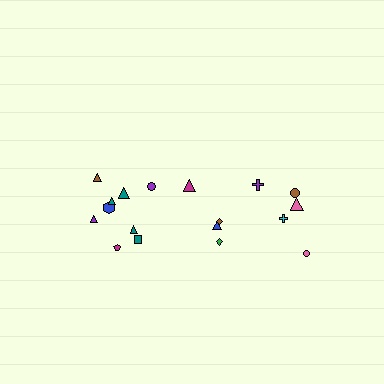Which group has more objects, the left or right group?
The left group.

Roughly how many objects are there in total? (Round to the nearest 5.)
Roughly 20 objects in total.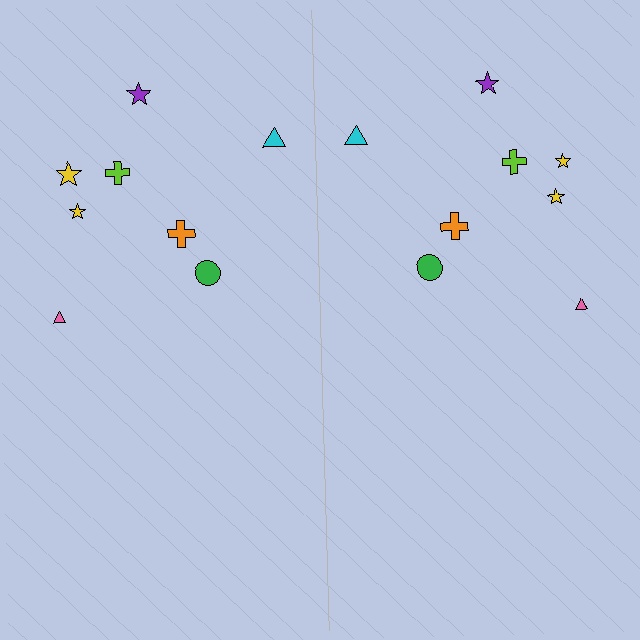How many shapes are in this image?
There are 16 shapes in this image.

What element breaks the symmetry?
The yellow star on the right side has a different size than its mirror counterpart.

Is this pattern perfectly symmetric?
No, the pattern is not perfectly symmetric. The yellow star on the right side has a different size than its mirror counterpart.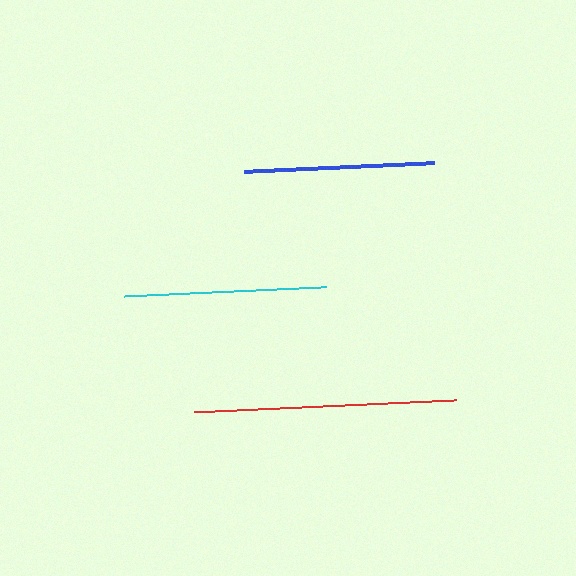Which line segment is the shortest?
The blue line is the shortest at approximately 191 pixels.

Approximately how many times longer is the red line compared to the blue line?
The red line is approximately 1.4 times the length of the blue line.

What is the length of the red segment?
The red segment is approximately 263 pixels long.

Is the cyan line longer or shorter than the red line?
The red line is longer than the cyan line.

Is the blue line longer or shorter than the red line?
The red line is longer than the blue line.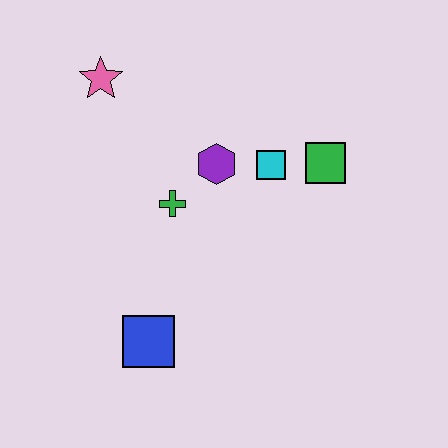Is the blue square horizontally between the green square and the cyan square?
No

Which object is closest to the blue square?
The green cross is closest to the blue square.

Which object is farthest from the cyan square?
The blue square is farthest from the cyan square.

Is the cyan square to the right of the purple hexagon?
Yes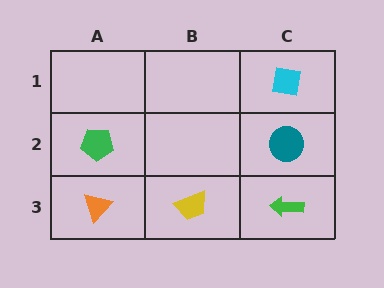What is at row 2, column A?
A green pentagon.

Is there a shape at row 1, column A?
No, that cell is empty.